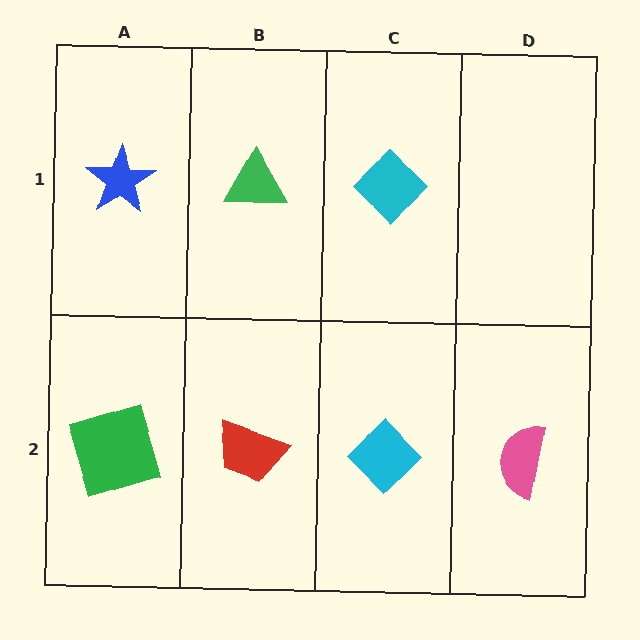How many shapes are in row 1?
3 shapes.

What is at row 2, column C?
A cyan diamond.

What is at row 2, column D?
A pink semicircle.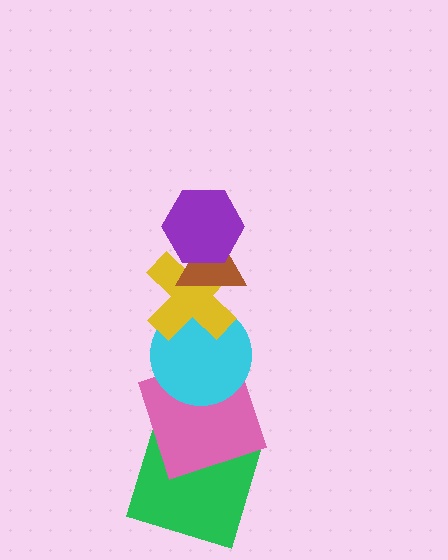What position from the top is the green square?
The green square is 6th from the top.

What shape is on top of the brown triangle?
The purple hexagon is on top of the brown triangle.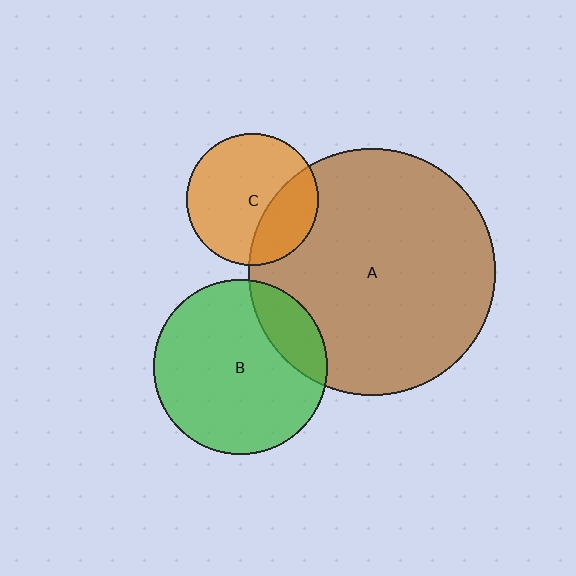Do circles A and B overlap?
Yes.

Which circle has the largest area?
Circle A (brown).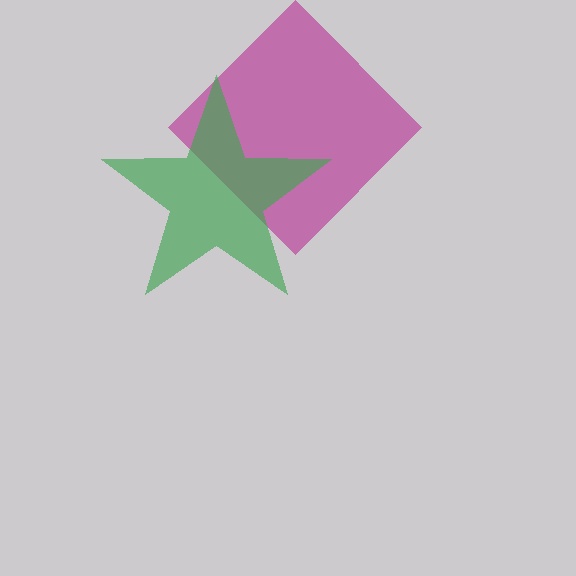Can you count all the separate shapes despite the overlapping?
Yes, there are 2 separate shapes.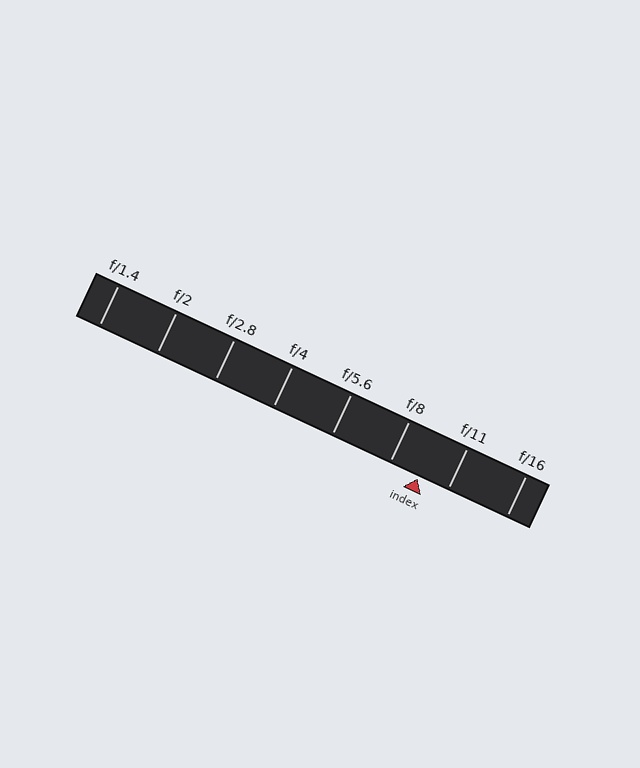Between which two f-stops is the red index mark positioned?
The index mark is between f/8 and f/11.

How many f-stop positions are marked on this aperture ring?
There are 8 f-stop positions marked.